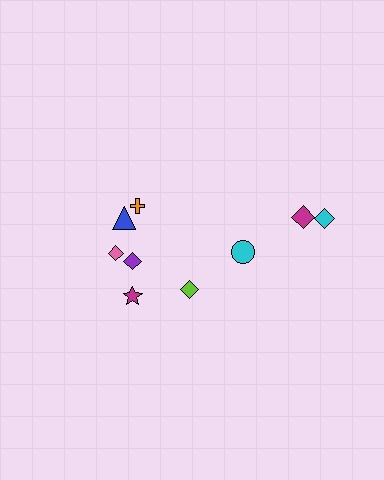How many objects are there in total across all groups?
There are 9 objects.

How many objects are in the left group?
There are 6 objects.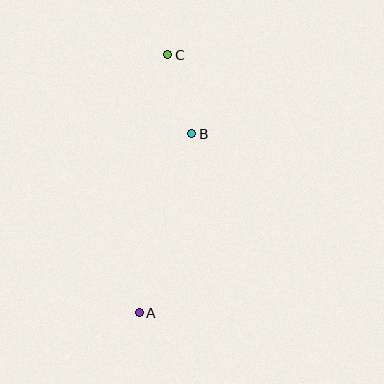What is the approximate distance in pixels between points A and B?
The distance between A and B is approximately 186 pixels.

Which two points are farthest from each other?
Points A and C are farthest from each other.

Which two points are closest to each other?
Points B and C are closest to each other.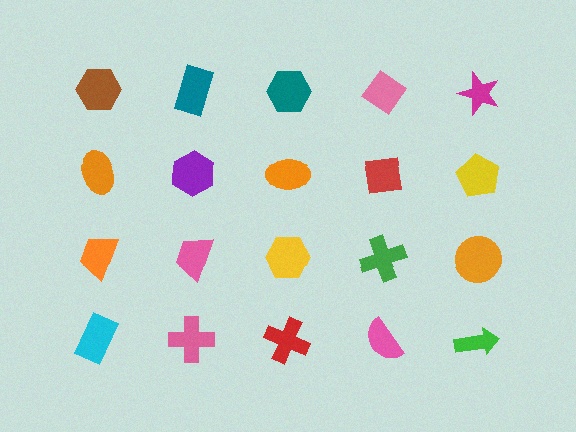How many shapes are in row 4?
5 shapes.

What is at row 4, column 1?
A cyan rectangle.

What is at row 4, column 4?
A pink semicircle.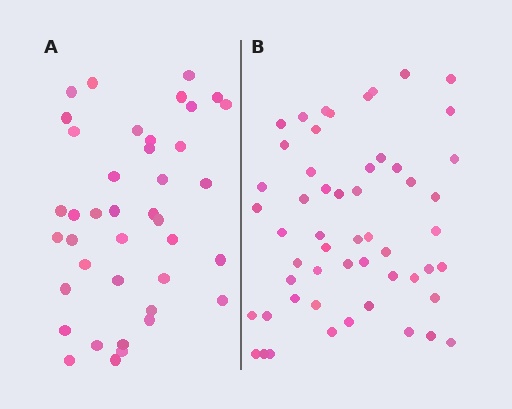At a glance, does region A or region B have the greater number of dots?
Region B (the right region) has more dots.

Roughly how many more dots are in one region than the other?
Region B has approximately 15 more dots than region A.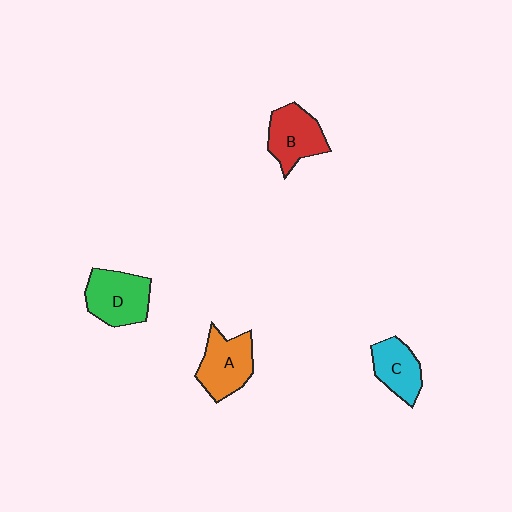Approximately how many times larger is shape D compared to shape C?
Approximately 1.3 times.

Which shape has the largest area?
Shape D (green).